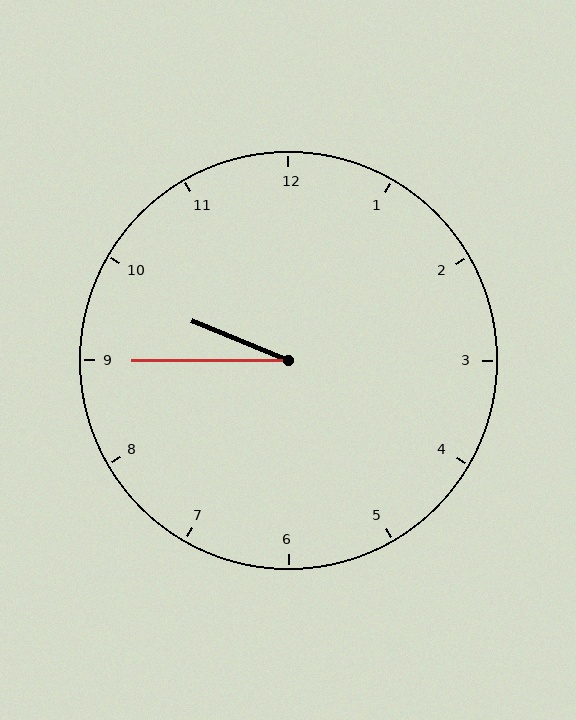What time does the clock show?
9:45.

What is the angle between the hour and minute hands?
Approximately 22 degrees.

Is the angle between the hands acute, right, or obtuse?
It is acute.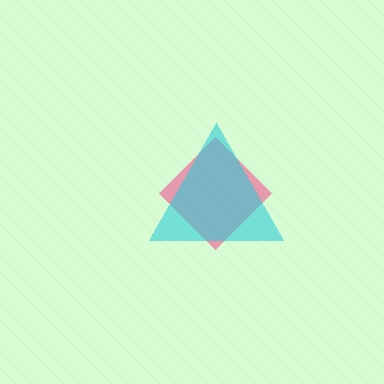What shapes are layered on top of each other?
The layered shapes are: a pink diamond, a cyan triangle.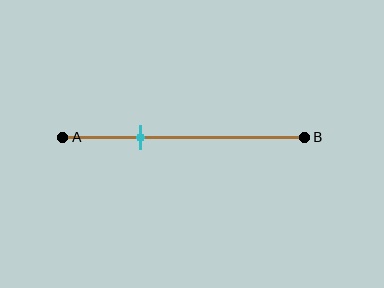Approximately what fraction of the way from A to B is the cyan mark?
The cyan mark is approximately 30% of the way from A to B.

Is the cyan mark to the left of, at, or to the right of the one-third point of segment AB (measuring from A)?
The cyan mark is approximately at the one-third point of segment AB.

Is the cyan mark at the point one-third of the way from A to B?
Yes, the mark is approximately at the one-third point.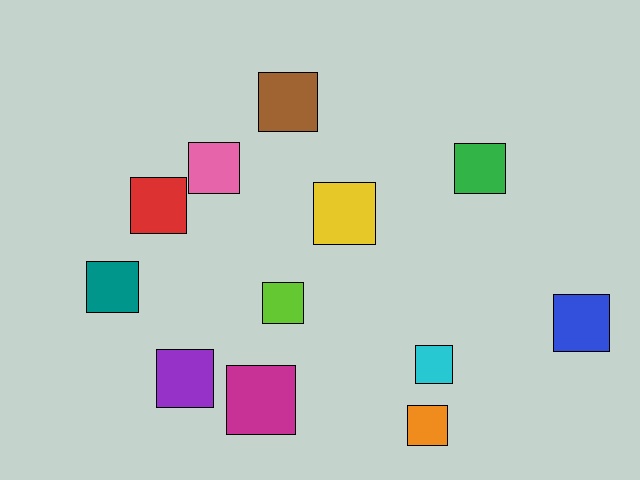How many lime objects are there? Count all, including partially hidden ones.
There is 1 lime object.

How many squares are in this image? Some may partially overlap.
There are 12 squares.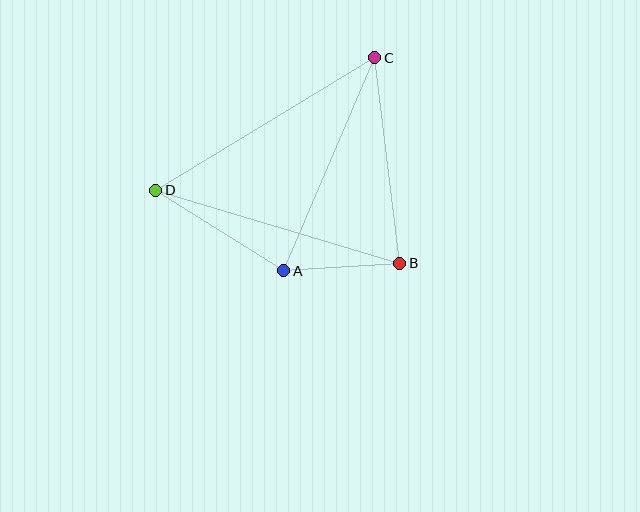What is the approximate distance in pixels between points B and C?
The distance between B and C is approximately 207 pixels.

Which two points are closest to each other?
Points A and B are closest to each other.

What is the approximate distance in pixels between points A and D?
The distance between A and D is approximately 151 pixels.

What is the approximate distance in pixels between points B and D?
The distance between B and D is approximately 255 pixels.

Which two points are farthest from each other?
Points C and D are farthest from each other.